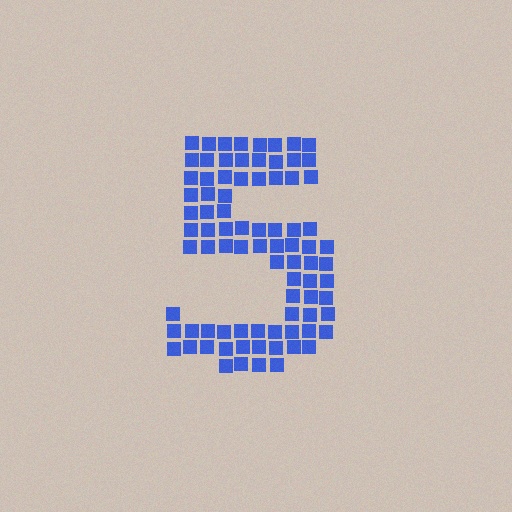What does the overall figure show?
The overall figure shows the digit 5.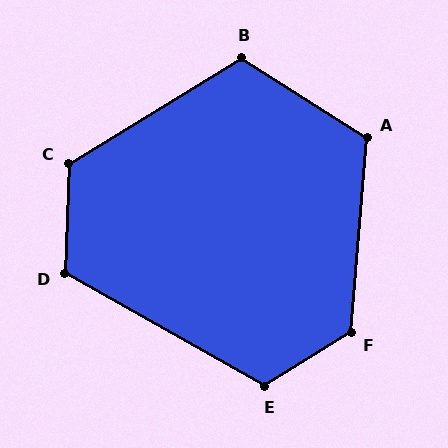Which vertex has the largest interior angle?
F, at approximately 126 degrees.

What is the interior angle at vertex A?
Approximately 118 degrees (obtuse).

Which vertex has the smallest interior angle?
B, at approximately 116 degrees.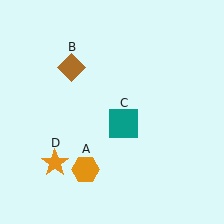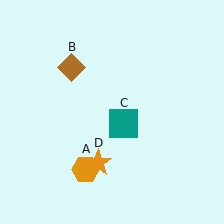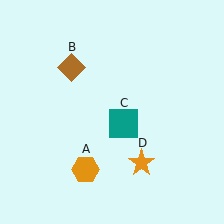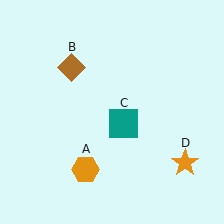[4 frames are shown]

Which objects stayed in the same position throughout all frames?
Orange hexagon (object A) and brown diamond (object B) and teal square (object C) remained stationary.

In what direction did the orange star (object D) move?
The orange star (object D) moved right.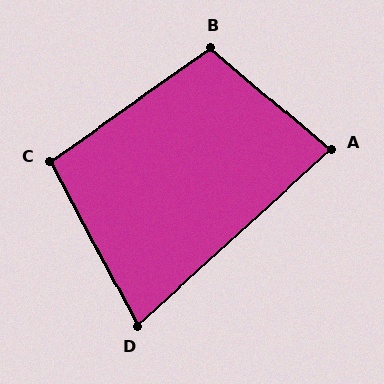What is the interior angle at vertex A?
Approximately 83 degrees (acute).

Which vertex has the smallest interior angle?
D, at approximately 76 degrees.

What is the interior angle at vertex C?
Approximately 97 degrees (obtuse).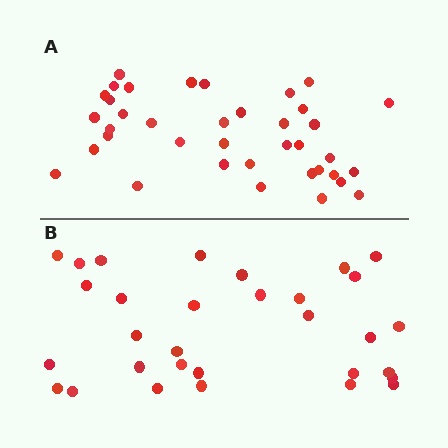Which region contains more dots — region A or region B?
Region A (the top region) has more dots.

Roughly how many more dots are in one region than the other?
Region A has roughly 8 or so more dots than region B.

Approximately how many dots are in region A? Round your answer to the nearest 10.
About 40 dots. (The exact count is 38, which rounds to 40.)